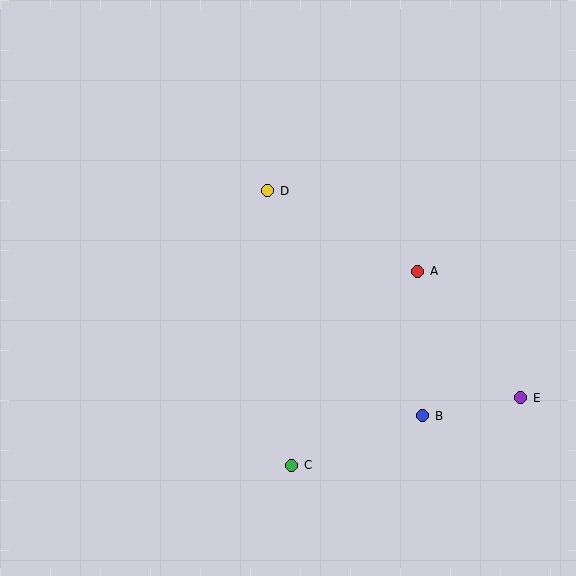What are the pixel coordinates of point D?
Point D is at (268, 191).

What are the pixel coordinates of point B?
Point B is at (423, 416).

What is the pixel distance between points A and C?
The distance between A and C is 232 pixels.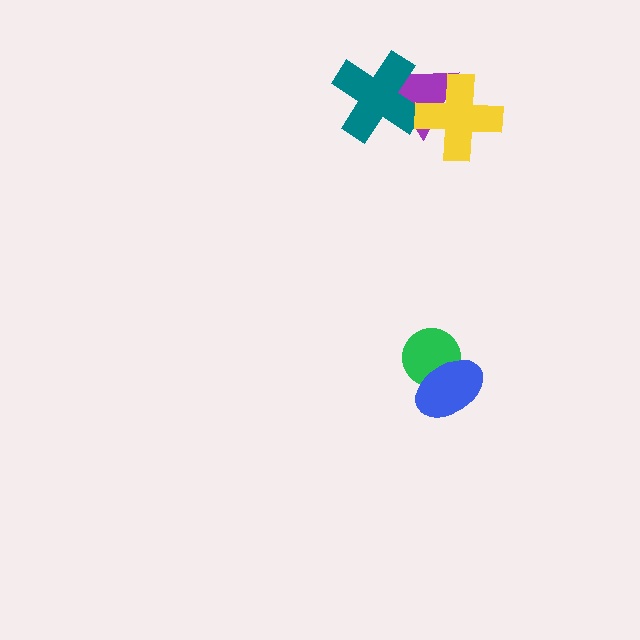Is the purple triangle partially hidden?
Yes, it is partially covered by another shape.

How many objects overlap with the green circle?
1 object overlaps with the green circle.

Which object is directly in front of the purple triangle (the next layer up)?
The teal cross is directly in front of the purple triangle.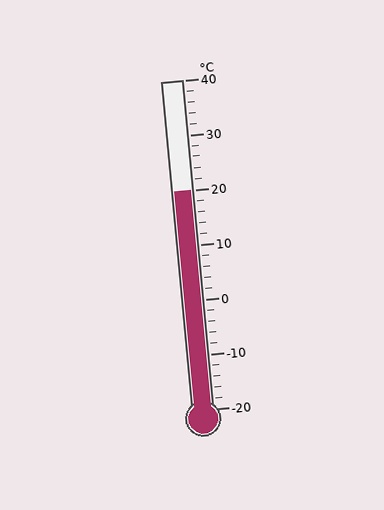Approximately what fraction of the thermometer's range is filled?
The thermometer is filled to approximately 65% of its range.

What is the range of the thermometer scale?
The thermometer scale ranges from -20°C to 40°C.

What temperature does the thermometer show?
The thermometer shows approximately 20°C.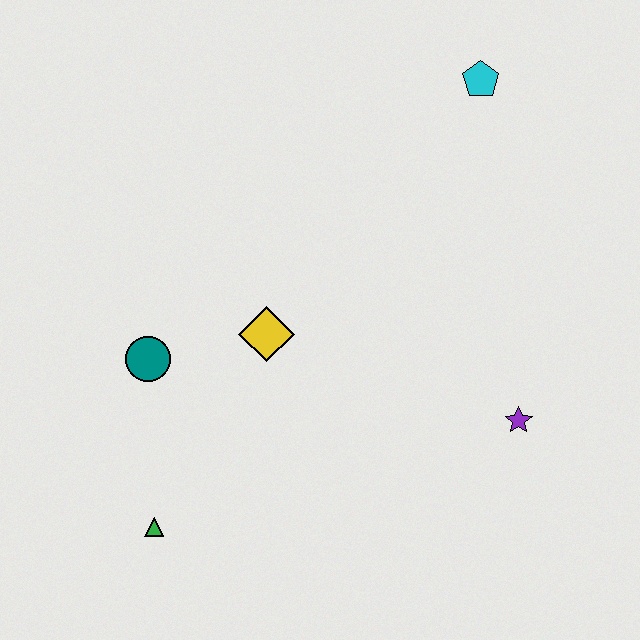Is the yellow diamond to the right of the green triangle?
Yes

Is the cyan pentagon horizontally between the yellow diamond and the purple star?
Yes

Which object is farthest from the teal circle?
The cyan pentagon is farthest from the teal circle.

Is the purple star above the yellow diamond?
No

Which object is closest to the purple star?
The yellow diamond is closest to the purple star.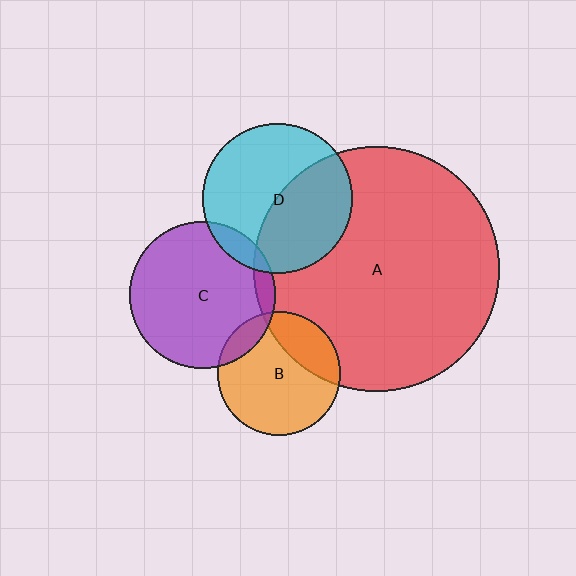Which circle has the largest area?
Circle A (red).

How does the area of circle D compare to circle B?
Approximately 1.5 times.